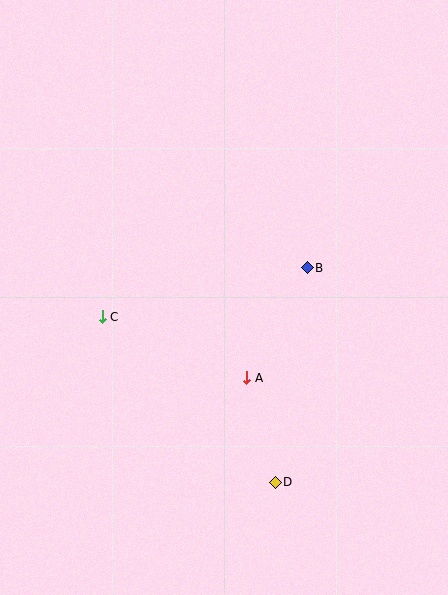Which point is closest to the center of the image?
Point A at (247, 378) is closest to the center.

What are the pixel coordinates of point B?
Point B is at (307, 268).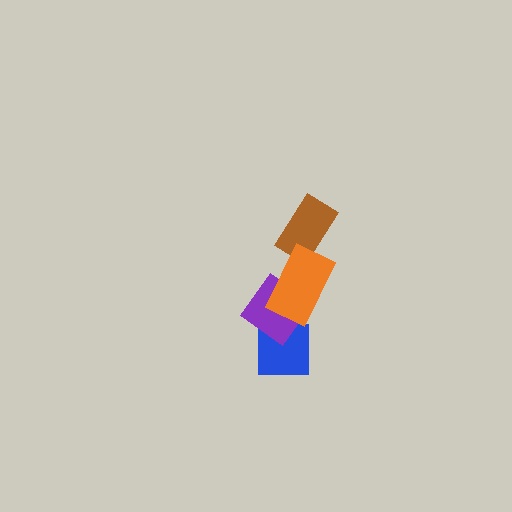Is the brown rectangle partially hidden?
Yes, it is partially covered by another shape.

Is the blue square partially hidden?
Yes, it is partially covered by another shape.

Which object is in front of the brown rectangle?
The orange rectangle is in front of the brown rectangle.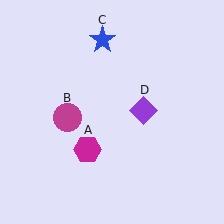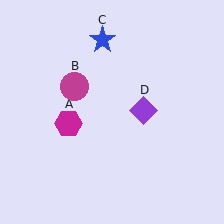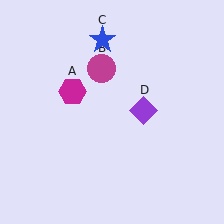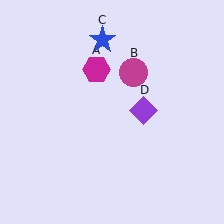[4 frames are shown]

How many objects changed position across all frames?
2 objects changed position: magenta hexagon (object A), magenta circle (object B).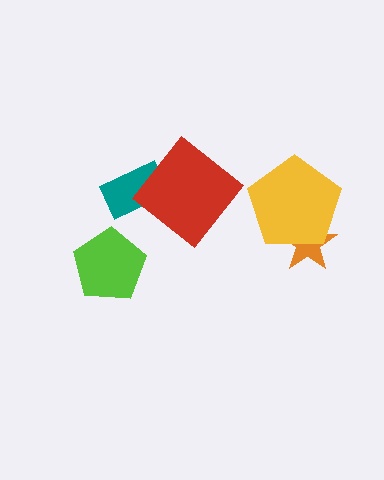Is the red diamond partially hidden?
No, no other shape covers it.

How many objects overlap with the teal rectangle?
1 object overlaps with the teal rectangle.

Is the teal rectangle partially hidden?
Yes, it is partially covered by another shape.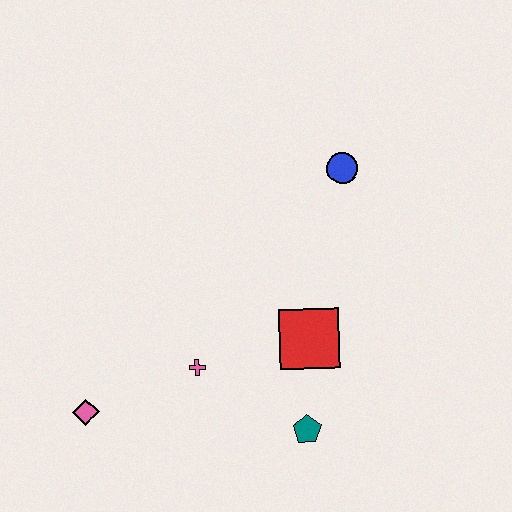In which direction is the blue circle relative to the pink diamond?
The blue circle is to the right of the pink diamond.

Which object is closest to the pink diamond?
The pink cross is closest to the pink diamond.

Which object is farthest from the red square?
The pink diamond is farthest from the red square.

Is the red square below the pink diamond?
No